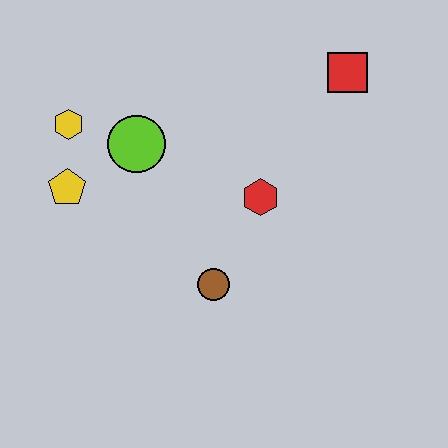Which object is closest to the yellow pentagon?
The yellow hexagon is closest to the yellow pentagon.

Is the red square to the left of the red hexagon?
No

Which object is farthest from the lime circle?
The red square is farthest from the lime circle.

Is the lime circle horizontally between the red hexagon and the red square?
No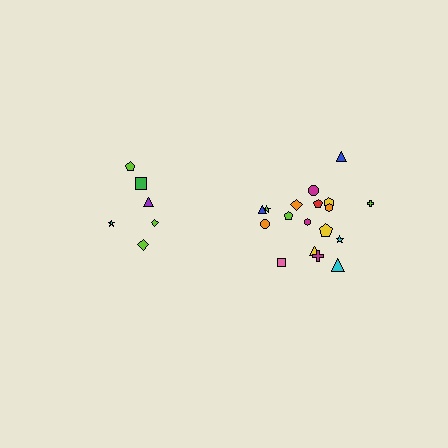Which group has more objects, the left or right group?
The right group.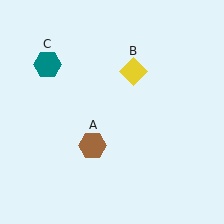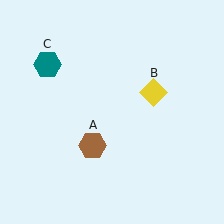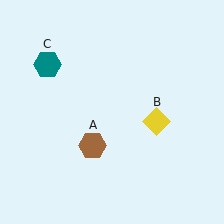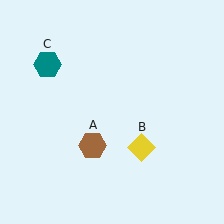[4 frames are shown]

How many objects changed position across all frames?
1 object changed position: yellow diamond (object B).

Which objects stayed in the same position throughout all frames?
Brown hexagon (object A) and teal hexagon (object C) remained stationary.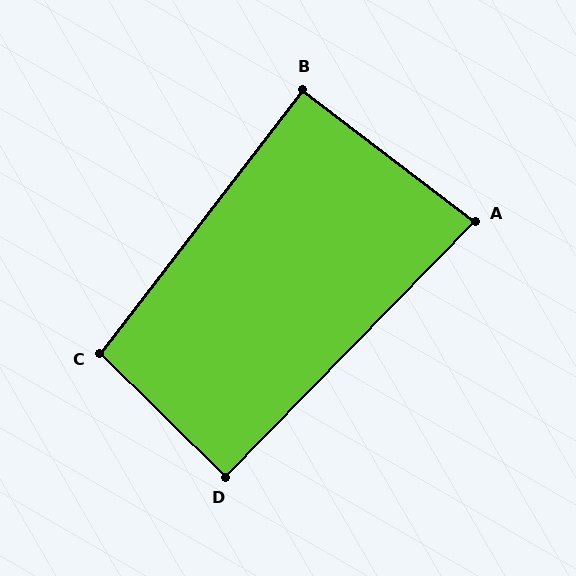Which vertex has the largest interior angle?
C, at approximately 97 degrees.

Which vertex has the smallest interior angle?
A, at approximately 83 degrees.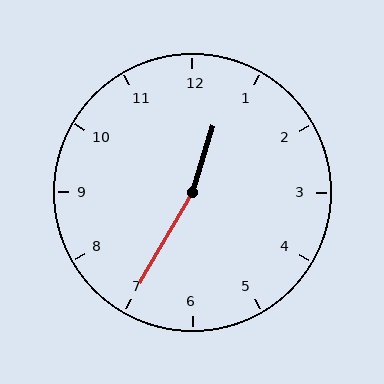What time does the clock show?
12:35.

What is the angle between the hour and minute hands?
Approximately 168 degrees.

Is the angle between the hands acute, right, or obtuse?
It is obtuse.